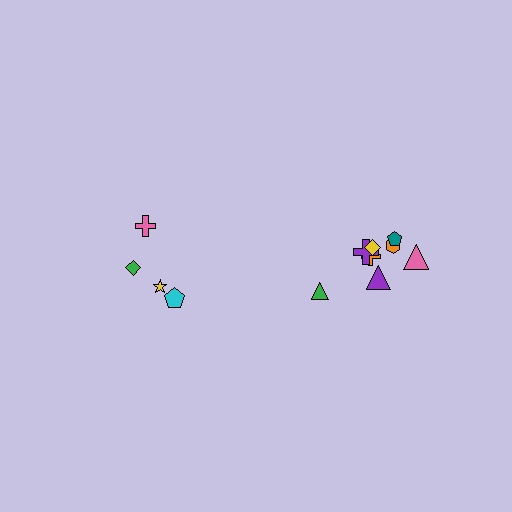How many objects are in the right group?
There are 8 objects.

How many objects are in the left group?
There are 4 objects.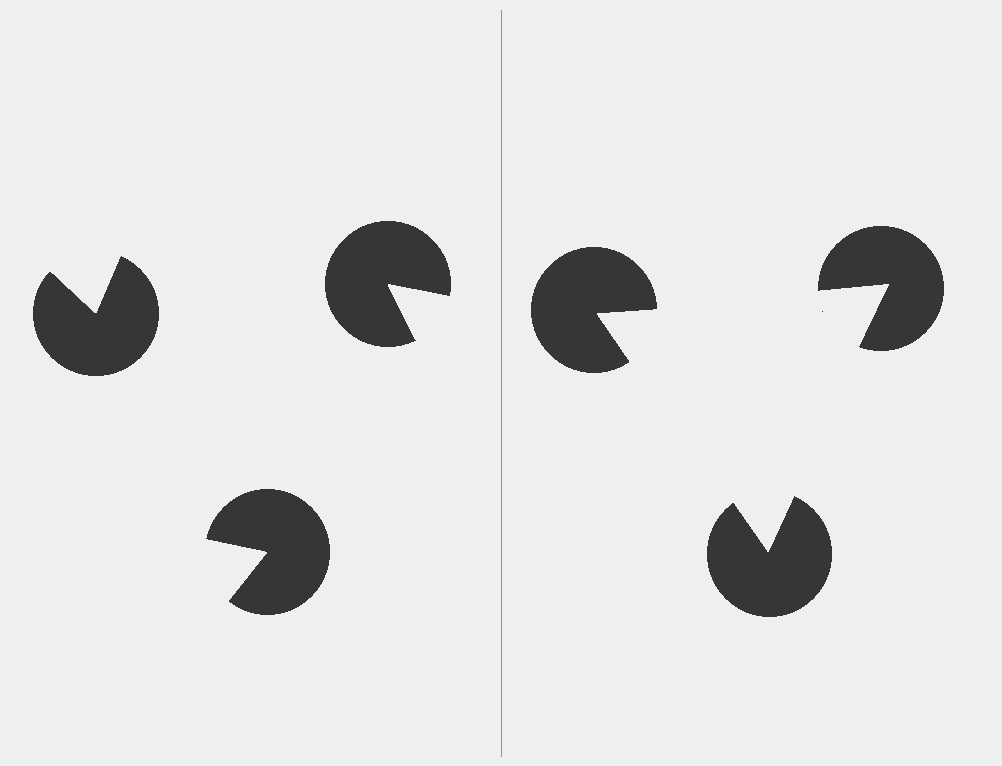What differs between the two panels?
The pac-man discs are positioned identically on both sides; only the wedge orientations differ. On the right they align to a triangle; on the left they are misaligned.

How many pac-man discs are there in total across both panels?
6 — 3 on each side.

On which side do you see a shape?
An illusory triangle appears on the right side. On the left side the wedge cuts are rotated, so no coherent shape forms.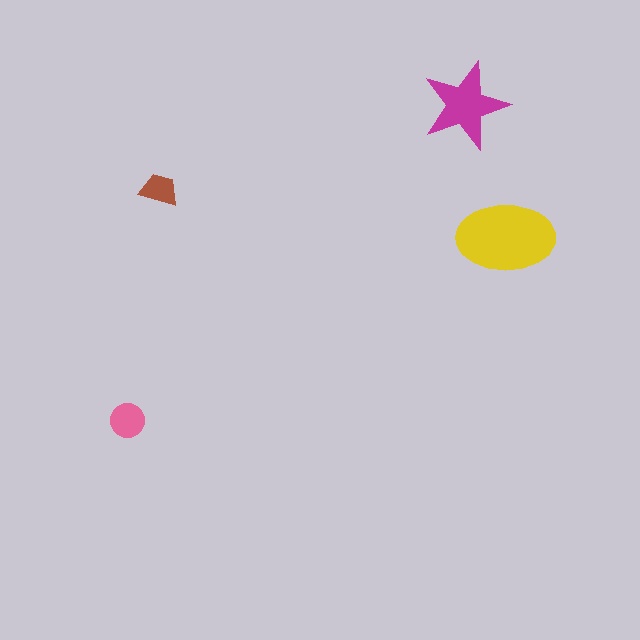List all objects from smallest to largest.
The brown trapezoid, the pink circle, the magenta star, the yellow ellipse.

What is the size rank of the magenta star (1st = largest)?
2nd.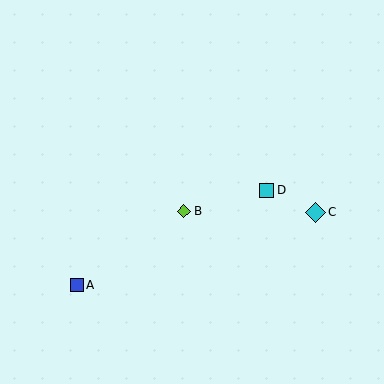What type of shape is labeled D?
Shape D is a cyan square.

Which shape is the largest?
The cyan diamond (labeled C) is the largest.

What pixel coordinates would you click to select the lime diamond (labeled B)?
Click at (184, 211) to select the lime diamond B.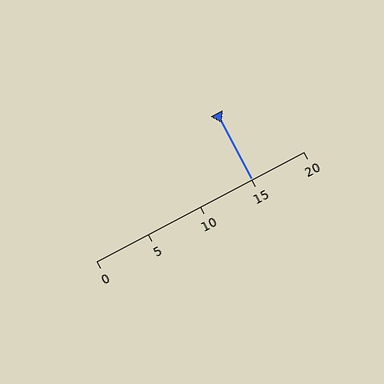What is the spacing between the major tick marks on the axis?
The major ticks are spaced 5 apart.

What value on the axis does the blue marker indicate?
The marker indicates approximately 15.